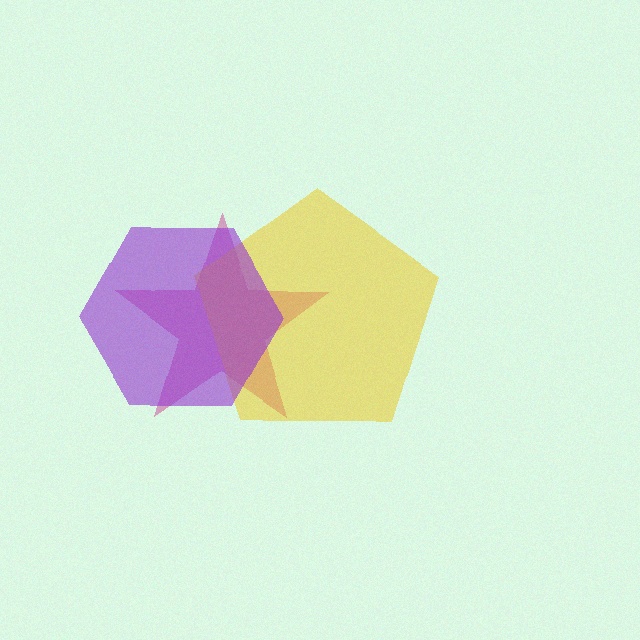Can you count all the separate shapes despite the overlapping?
Yes, there are 3 separate shapes.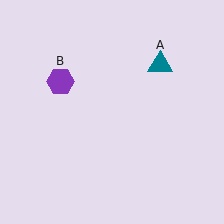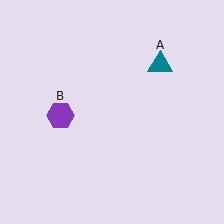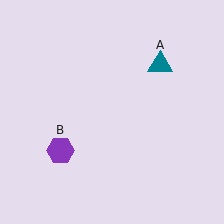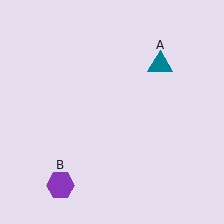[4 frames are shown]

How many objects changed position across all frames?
1 object changed position: purple hexagon (object B).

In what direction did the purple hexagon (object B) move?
The purple hexagon (object B) moved down.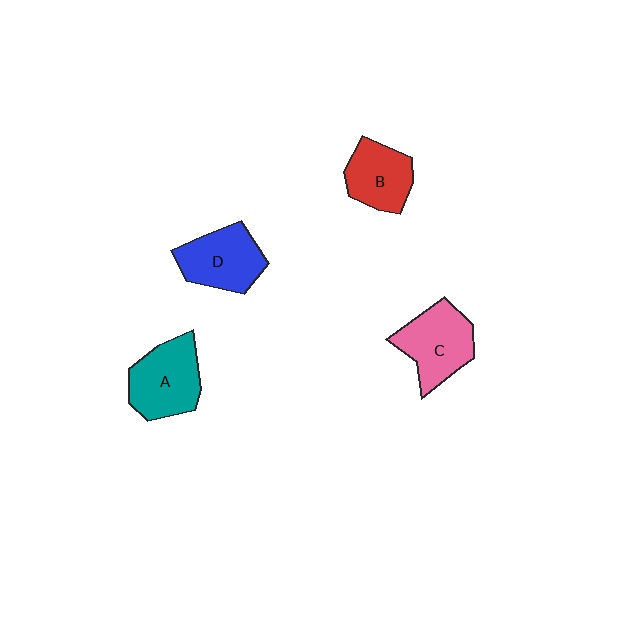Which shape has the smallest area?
Shape B (red).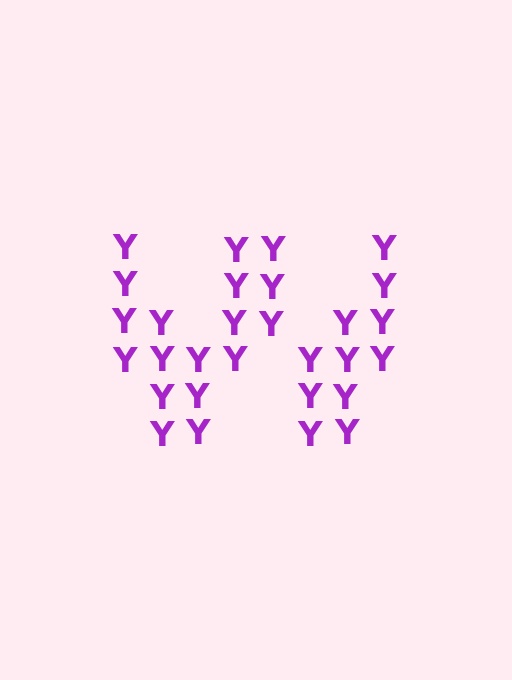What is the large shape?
The large shape is the letter W.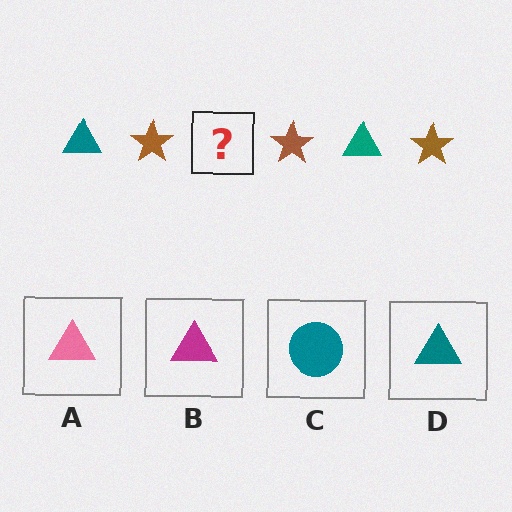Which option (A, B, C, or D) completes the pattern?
D.